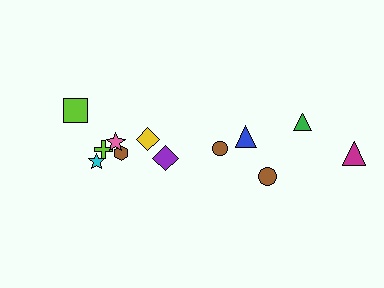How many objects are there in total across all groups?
There are 12 objects.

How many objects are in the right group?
There are 5 objects.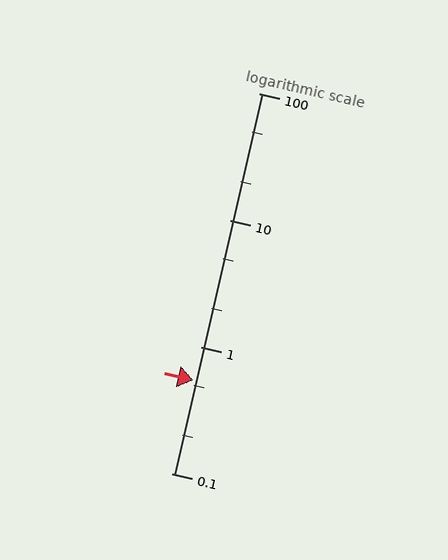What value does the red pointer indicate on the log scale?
The pointer indicates approximately 0.54.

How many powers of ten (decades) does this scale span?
The scale spans 3 decades, from 0.1 to 100.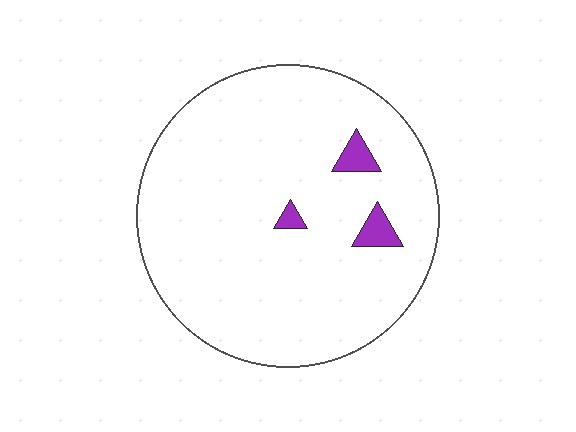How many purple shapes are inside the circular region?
3.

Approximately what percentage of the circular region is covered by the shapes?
Approximately 5%.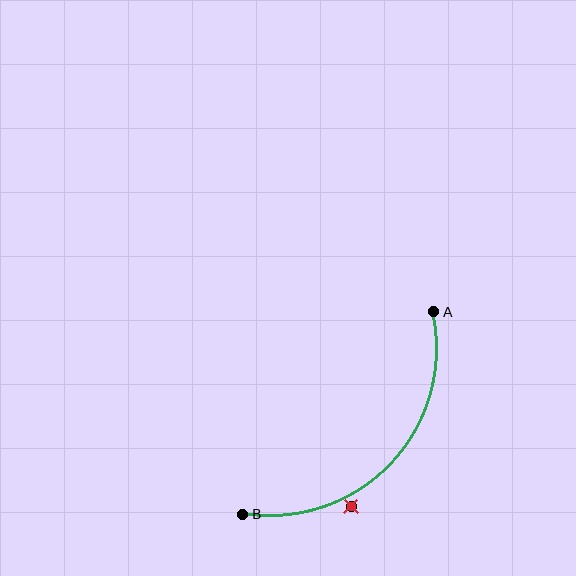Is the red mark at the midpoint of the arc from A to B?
No — the red mark does not lie on the arc at all. It sits slightly outside the curve.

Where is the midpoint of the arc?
The arc midpoint is the point on the curve farthest from the straight line joining A and B. It sits below and to the right of that line.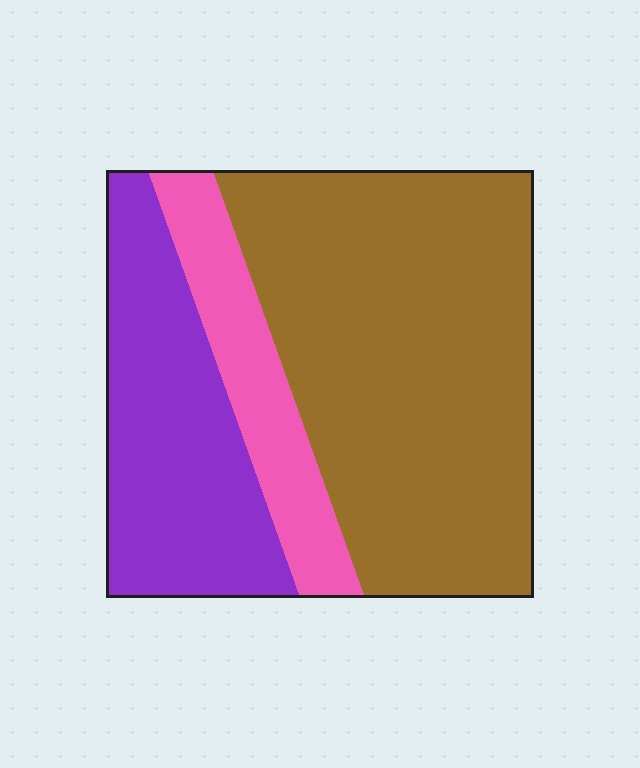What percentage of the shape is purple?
Purple covers about 30% of the shape.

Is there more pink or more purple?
Purple.